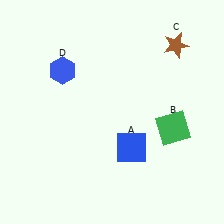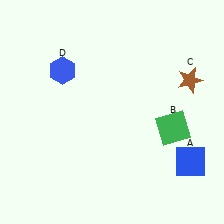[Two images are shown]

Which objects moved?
The objects that moved are: the blue square (A), the brown star (C).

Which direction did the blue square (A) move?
The blue square (A) moved right.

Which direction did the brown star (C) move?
The brown star (C) moved down.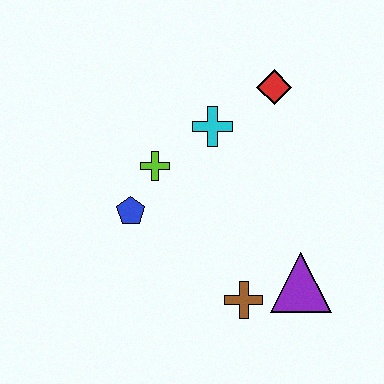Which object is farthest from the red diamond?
The brown cross is farthest from the red diamond.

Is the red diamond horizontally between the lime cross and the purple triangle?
Yes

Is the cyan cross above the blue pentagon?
Yes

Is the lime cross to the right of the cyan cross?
No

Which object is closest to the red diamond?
The cyan cross is closest to the red diamond.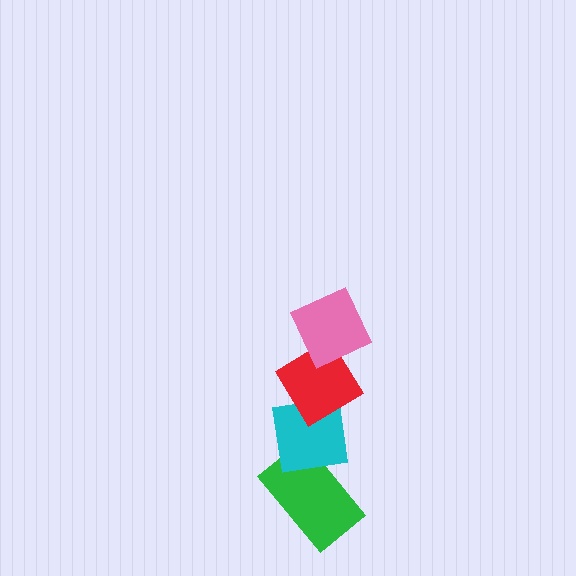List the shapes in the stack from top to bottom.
From top to bottom: the pink diamond, the red diamond, the cyan square, the green rectangle.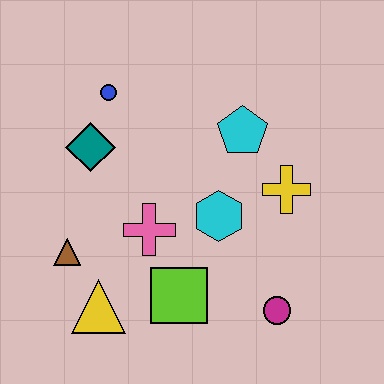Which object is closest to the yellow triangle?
The brown triangle is closest to the yellow triangle.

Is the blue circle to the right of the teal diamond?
Yes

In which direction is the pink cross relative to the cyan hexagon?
The pink cross is to the left of the cyan hexagon.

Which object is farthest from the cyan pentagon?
The yellow triangle is farthest from the cyan pentagon.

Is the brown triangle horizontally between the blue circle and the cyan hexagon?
No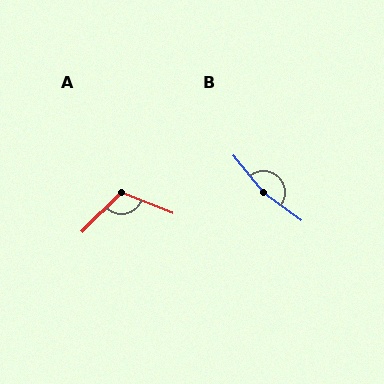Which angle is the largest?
B, at approximately 165 degrees.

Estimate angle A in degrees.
Approximately 113 degrees.